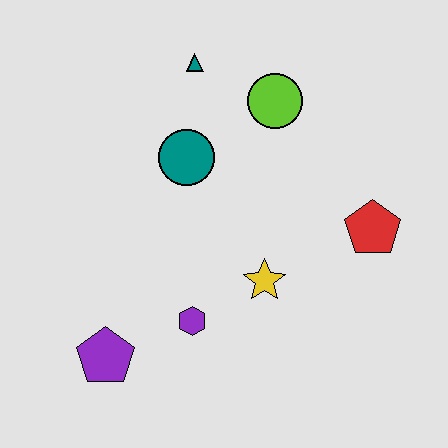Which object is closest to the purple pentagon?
The purple hexagon is closest to the purple pentagon.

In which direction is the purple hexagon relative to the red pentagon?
The purple hexagon is to the left of the red pentagon.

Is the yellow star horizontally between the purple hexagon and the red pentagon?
Yes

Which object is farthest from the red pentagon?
The purple pentagon is farthest from the red pentagon.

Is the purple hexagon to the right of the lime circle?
No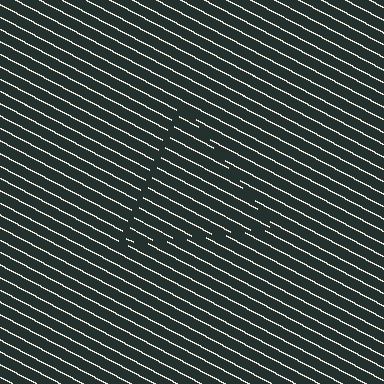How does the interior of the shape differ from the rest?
The interior of the shape contains the same grating, shifted by half a period — the contour is defined by the phase discontinuity where line-ends from the inner and outer gratings abut.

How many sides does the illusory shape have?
3 sides — the line-ends trace a triangle.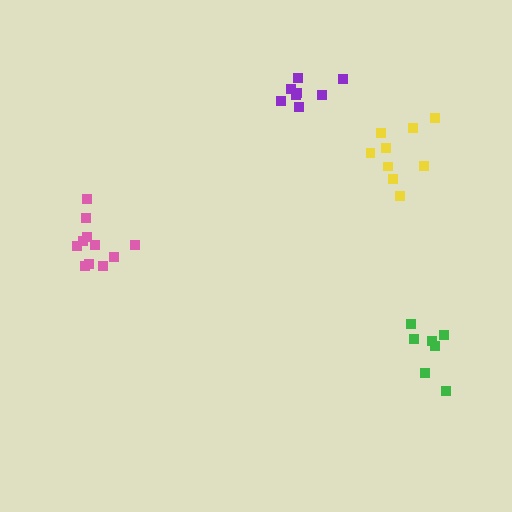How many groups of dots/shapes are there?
There are 4 groups.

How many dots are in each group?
Group 1: 9 dots, Group 2: 7 dots, Group 3: 11 dots, Group 4: 8 dots (35 total).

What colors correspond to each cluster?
The clusters are colored: yellow, green, pink, purple.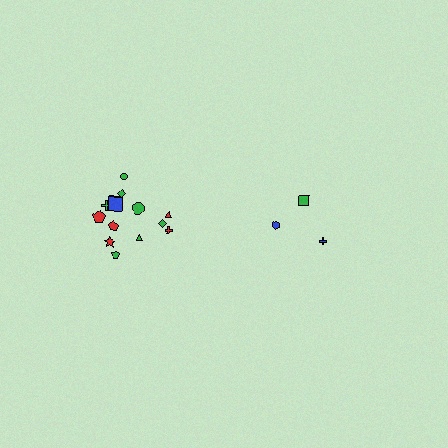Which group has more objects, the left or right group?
The left group.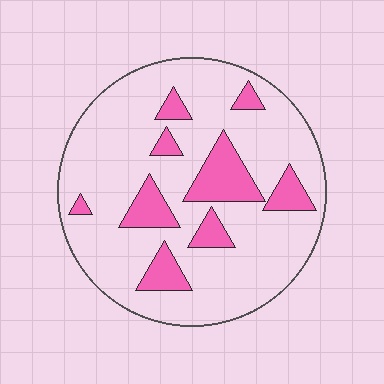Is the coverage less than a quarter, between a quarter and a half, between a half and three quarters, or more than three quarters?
Less than a quarter.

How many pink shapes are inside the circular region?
9.